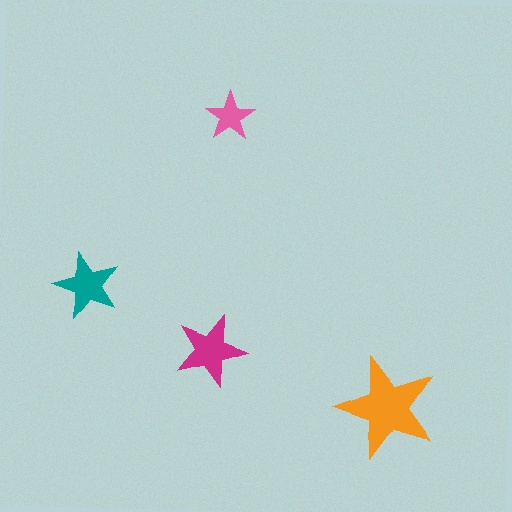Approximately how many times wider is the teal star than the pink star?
About 1.5 times wider.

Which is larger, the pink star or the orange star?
The orange one.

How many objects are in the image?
There are 4 objects in the image.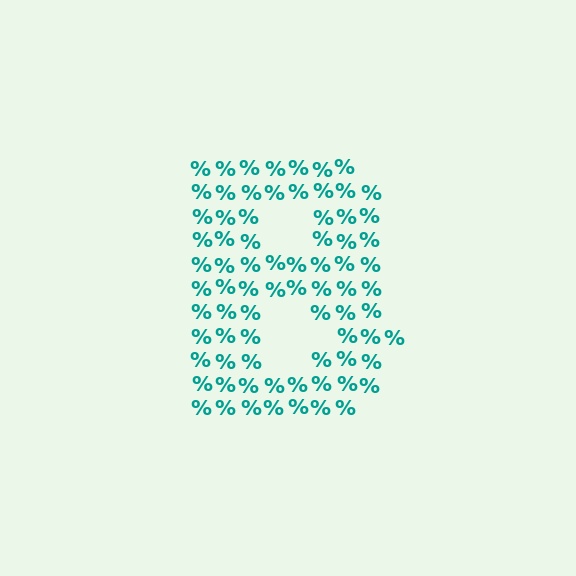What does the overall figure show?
The overall figure shows the letter B.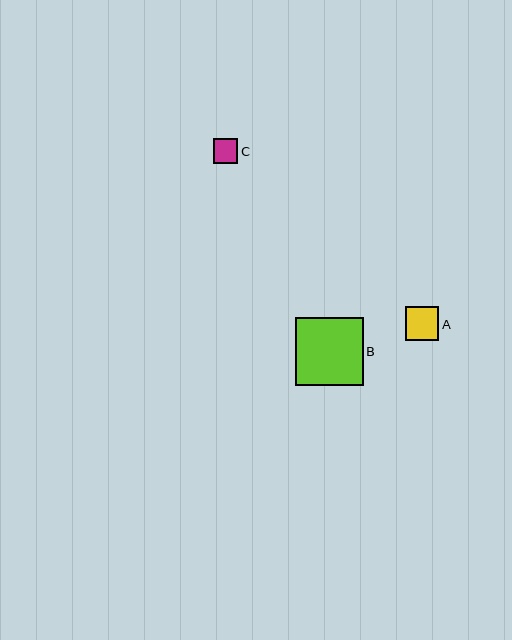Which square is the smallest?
Square C is the smallest with a size of approximately 25 pixels.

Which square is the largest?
Square B is the largest with a size of approximately 68 pixels.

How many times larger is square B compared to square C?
Square B is approximately 2.8 times the size of square C.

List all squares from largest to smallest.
From largest to smallest: B, A, C.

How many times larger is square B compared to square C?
Square B is approximately 2.8 times the size of square C.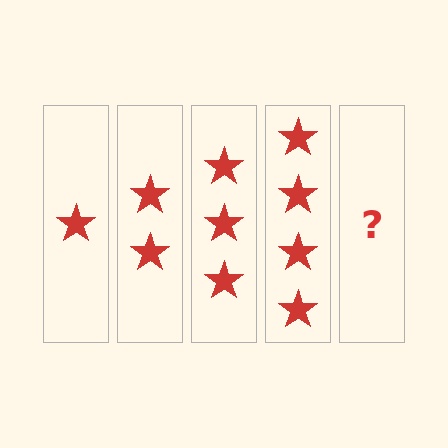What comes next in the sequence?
The next element should be 5 stars.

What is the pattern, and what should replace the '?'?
The pattern is that each step adds one more star. The '?' should be 5 stars.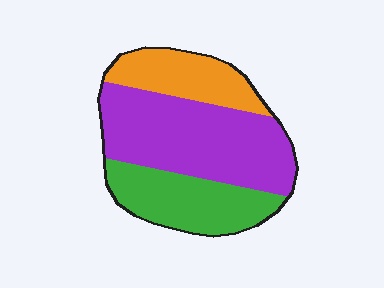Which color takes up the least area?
Orange, at roughly 20%.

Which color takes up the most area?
Purple, at roughly 50%.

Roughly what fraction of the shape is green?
Green takes up between a sixth and a third of the shape.